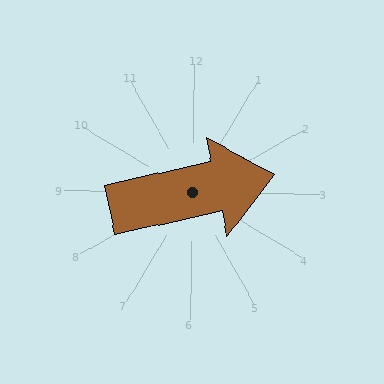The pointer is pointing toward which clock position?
Roughly 3 o'clock.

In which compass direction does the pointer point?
East.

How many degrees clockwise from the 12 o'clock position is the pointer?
Approximately 77 degrees.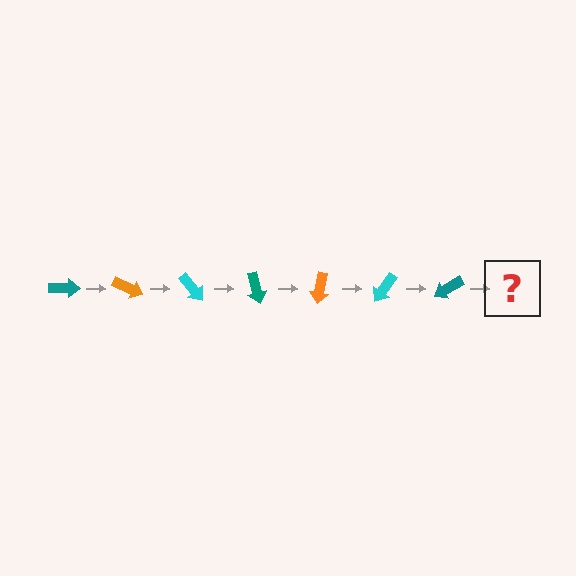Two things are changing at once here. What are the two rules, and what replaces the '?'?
The two rules are that it rotates 25 degrees each step and the color cycles through teal, orange, and cyan. The '?' should be an orange arrow, rotated 175 degrees from the start.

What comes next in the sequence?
The next element should be an orange arrow, rotated 175 degrees from the start.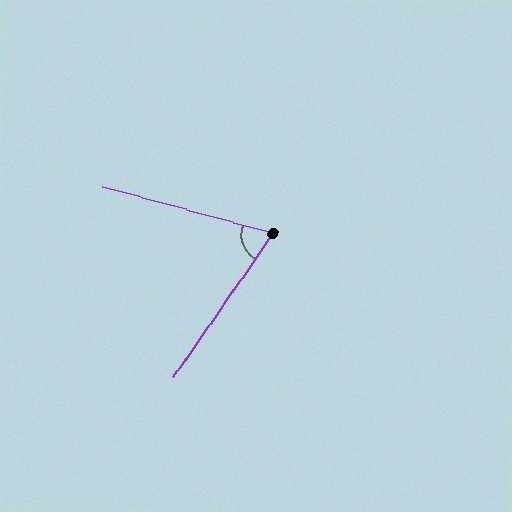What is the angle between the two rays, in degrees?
Approximately 71 degrees.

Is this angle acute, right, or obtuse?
It is acute.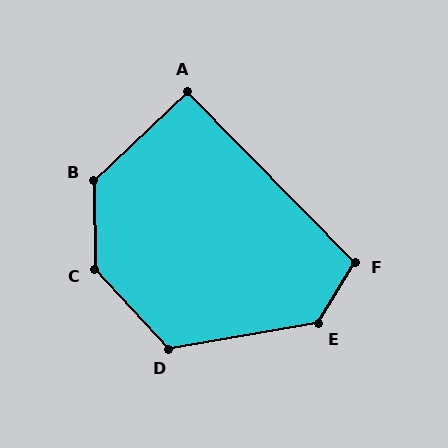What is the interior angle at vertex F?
Approximately 104 degrees (obtuse).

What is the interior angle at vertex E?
Approximately 131 degrees (obtuse).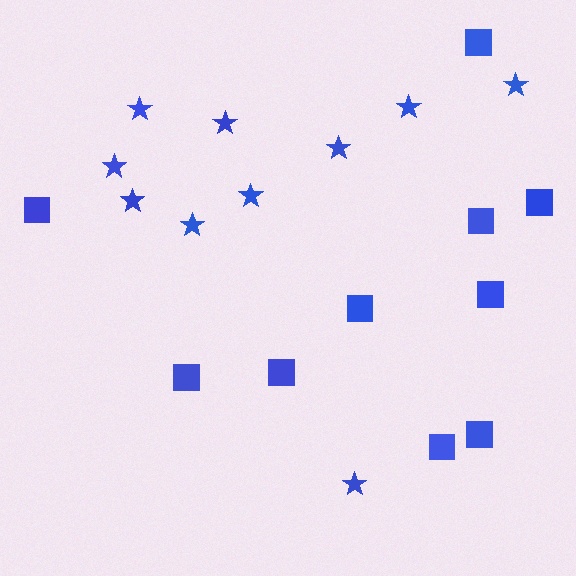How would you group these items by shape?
There are 2 groups: one group of squares (10) and one group of stars (10).